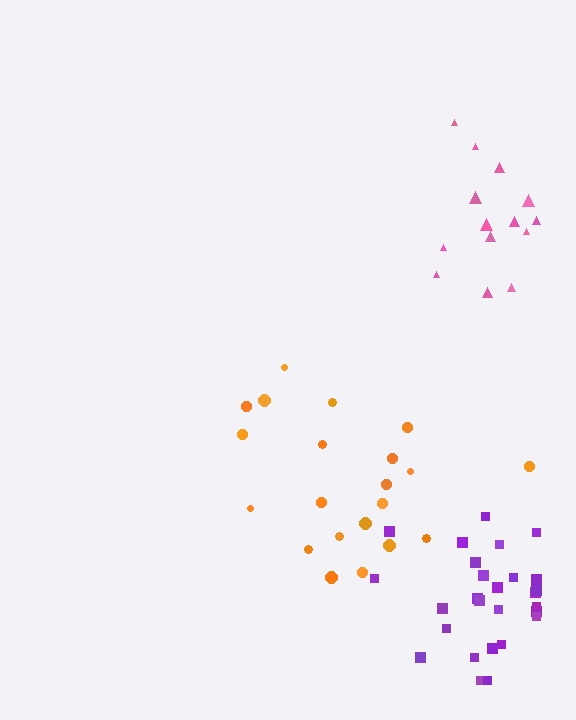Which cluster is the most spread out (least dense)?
Orange.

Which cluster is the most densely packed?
Purple.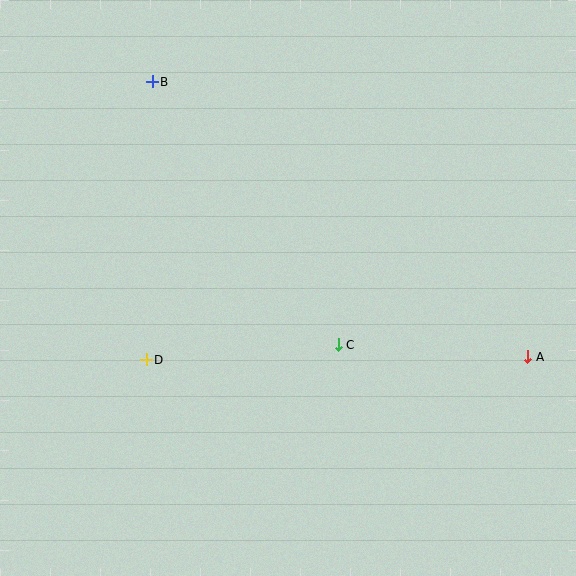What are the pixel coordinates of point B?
Point B is at (152, 82).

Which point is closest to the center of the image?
Point C at (338, 345) is closest to the center.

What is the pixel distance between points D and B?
The distance between D and B is 278 pixels.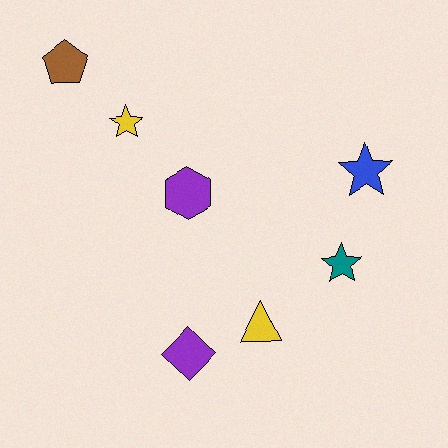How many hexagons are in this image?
There is 1 hexagon.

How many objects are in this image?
There are 7 objects.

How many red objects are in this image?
There are no red objects.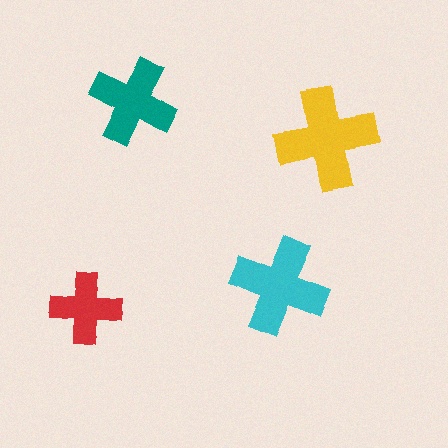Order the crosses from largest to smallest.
the yellow one, the cyan one, the teal one, the red one.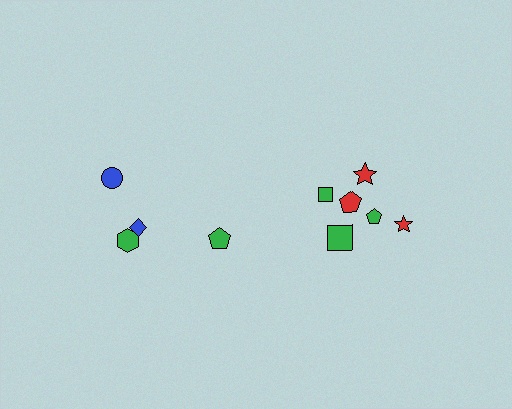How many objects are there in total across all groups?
There are 10 objects.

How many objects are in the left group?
There are 4 objects.